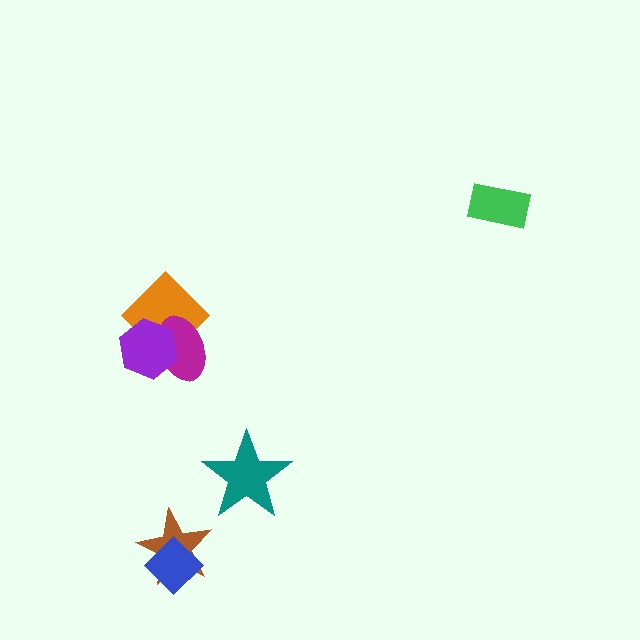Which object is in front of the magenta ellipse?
The purple hexagon is in front of the magenta ellipse.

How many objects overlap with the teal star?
0 objects overlap with the teal star.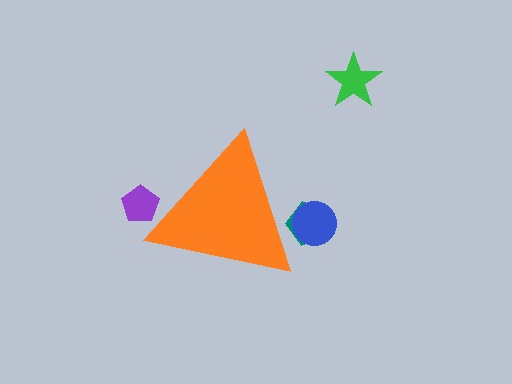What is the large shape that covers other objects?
An orange triangle.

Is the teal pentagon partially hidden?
Yes, the teal pentagon is partially hidden behind the orange triangle.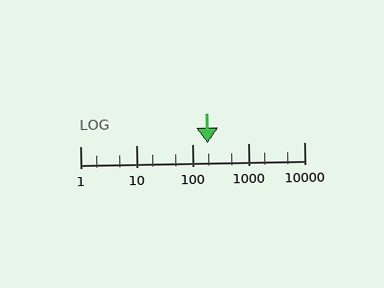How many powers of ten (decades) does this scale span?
The scale spans 4 decades, from 1 to 10000.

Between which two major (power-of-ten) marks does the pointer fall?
The pointer is between 100 and 1000.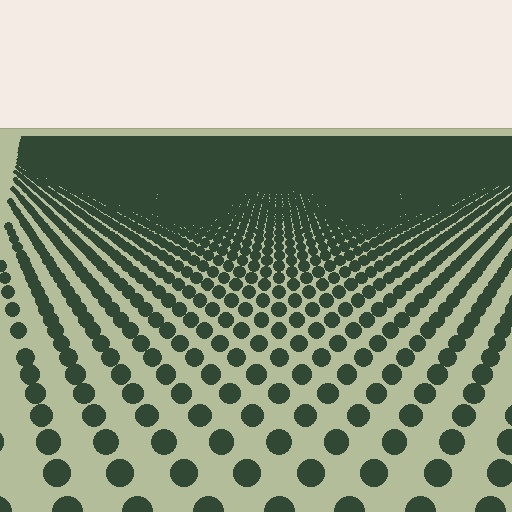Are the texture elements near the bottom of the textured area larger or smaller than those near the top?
Larger. Near the bottom, elements are closer to the viewer and appear at a bigger on-screen size.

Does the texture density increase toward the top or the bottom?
Density increases toward the top.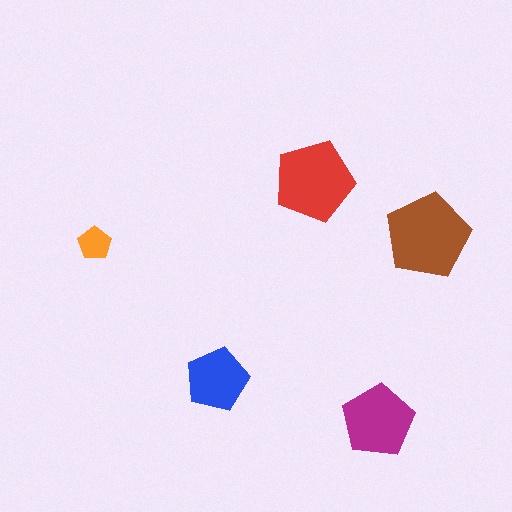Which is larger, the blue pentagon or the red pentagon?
The red one.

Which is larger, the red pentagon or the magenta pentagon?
The red one.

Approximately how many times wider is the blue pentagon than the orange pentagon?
About 2 times wider.